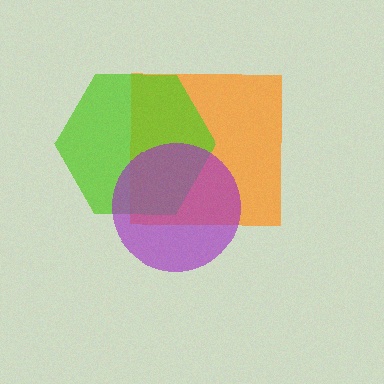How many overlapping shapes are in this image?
There are 3 overlapping shapes in the image.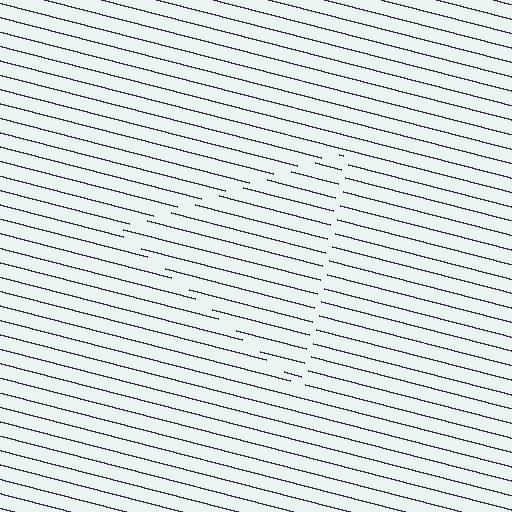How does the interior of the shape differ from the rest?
The interior of the shape contains the same grating, shifted by half a period — the contour is defined by the phase discontinuity where line-ends from the inner and outer gratings abut.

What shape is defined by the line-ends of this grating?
An illusory triangle. The interior of the shape contains the same grating, shifted by half a period — the contour is defined by the phase discontinuity where line-ends from the inner and outer gratings abut.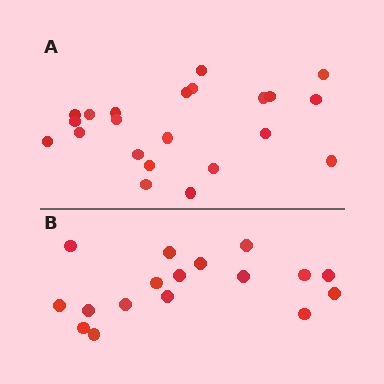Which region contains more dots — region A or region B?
Region A (the top region) has more dots.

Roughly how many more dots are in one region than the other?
Region A has about 5 more dots than region B.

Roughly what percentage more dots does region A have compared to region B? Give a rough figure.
About 30% more.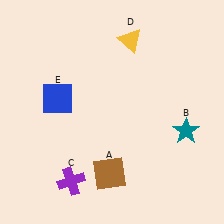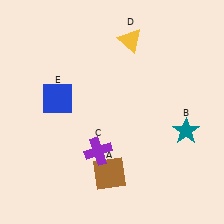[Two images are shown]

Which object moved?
The purple cross (C) moved up.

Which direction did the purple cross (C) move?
The purple cross (C) moved up.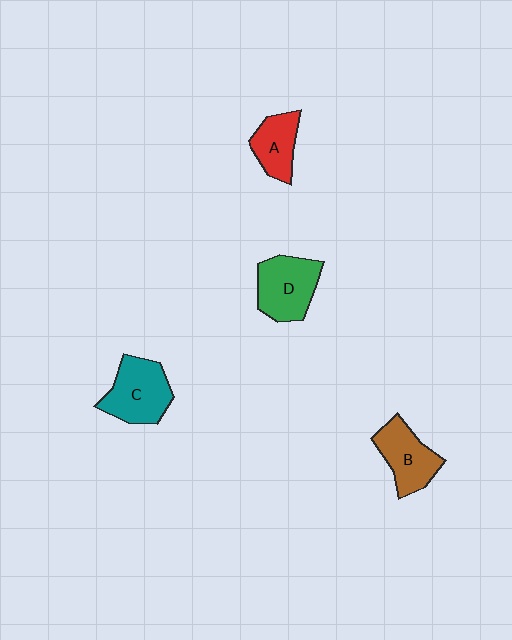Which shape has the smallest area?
Shape A (red).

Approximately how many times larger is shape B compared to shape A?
Approximately 1.3 times.